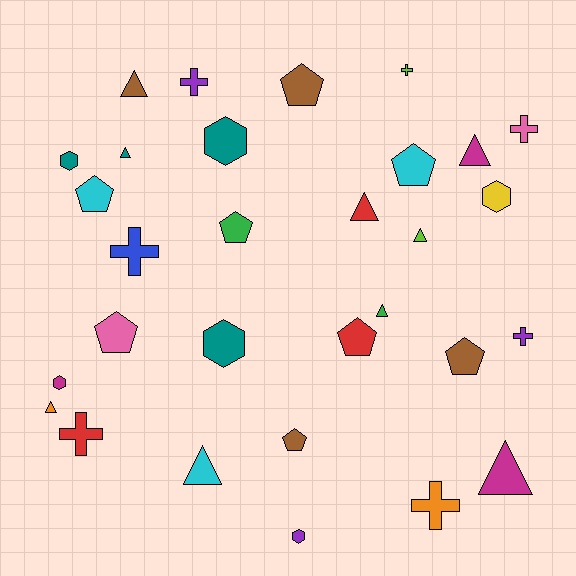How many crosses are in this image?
There are 7 crosses.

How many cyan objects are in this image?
There are 3 cyan objects.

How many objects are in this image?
There are 30 objects.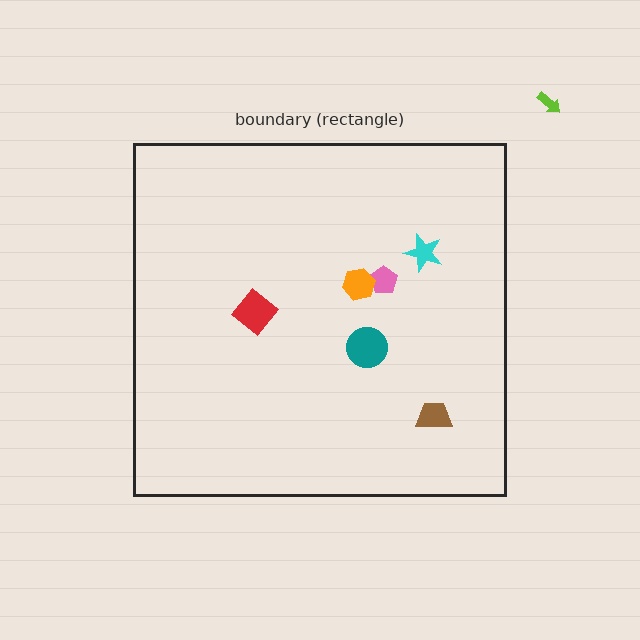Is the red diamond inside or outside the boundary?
Inside.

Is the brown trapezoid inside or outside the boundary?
Inside.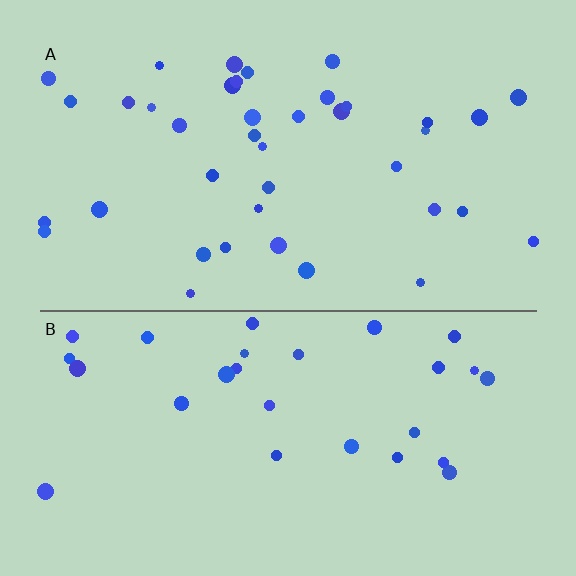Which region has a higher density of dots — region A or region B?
A (the top).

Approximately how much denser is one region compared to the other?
Approximately 1.4× — region A over region B.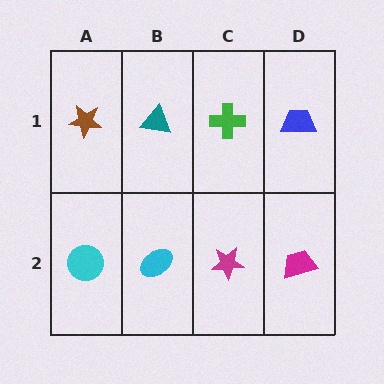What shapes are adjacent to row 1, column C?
A magenta star (row 2, column C), a teal triangle (row 1, column B), a blue trapezoid (row 1, column D).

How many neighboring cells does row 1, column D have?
2.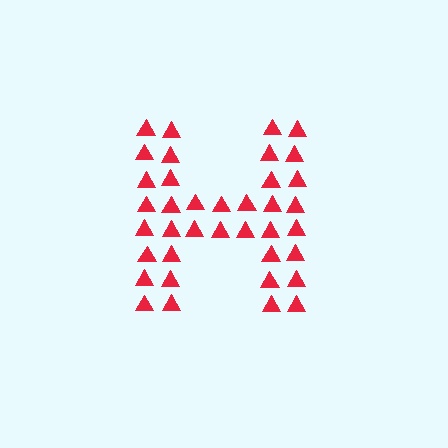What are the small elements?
The small elements are triangles.